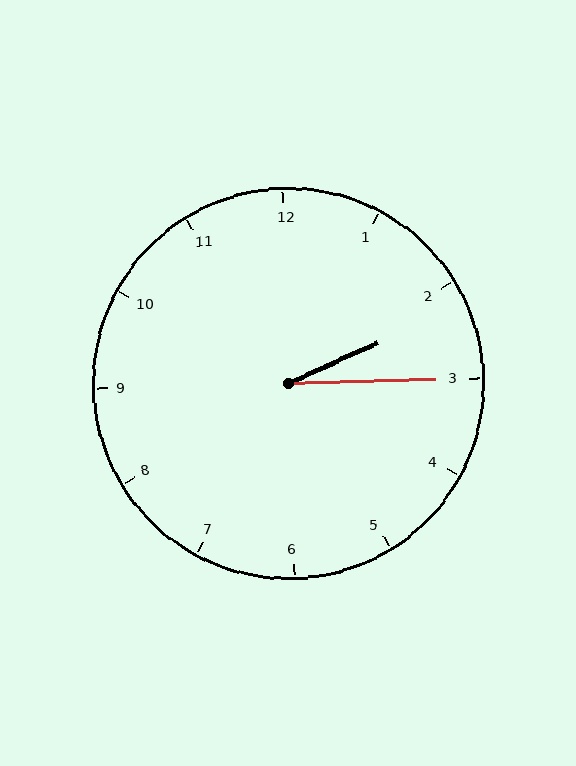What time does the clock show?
2:15.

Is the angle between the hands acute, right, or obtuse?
It is acute.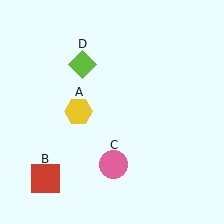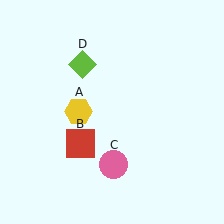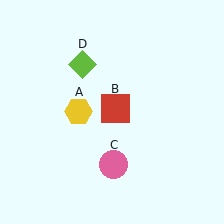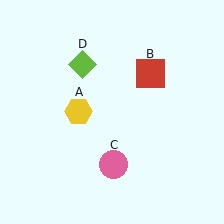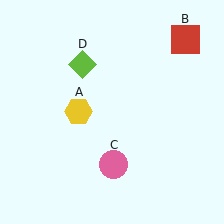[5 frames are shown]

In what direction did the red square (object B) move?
The red square (object B) moved up and to the right.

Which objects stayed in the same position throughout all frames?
Yellow hexagon (object A) and pink circle (object C) and lime diamond (object D) remained stationary.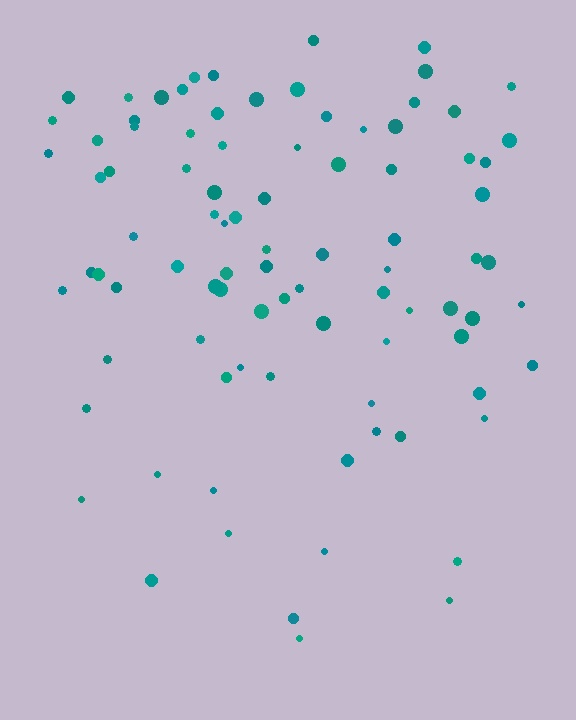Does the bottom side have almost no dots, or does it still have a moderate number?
Still a moderate number, just noticeably fewer than the top.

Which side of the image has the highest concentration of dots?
The top.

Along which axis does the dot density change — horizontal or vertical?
Vertical.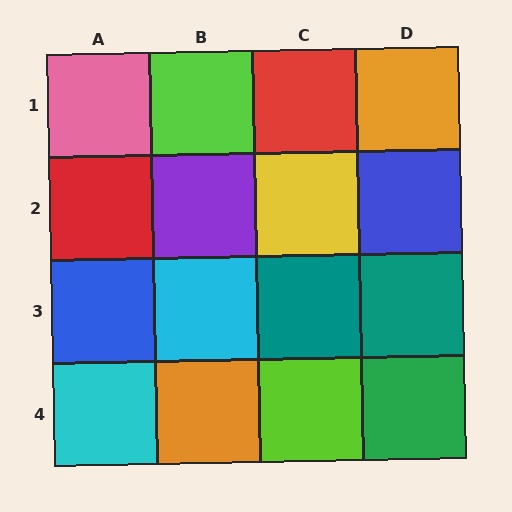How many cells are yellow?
1 cell is yellow.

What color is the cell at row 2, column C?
Yellow.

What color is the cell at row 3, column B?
Cyan.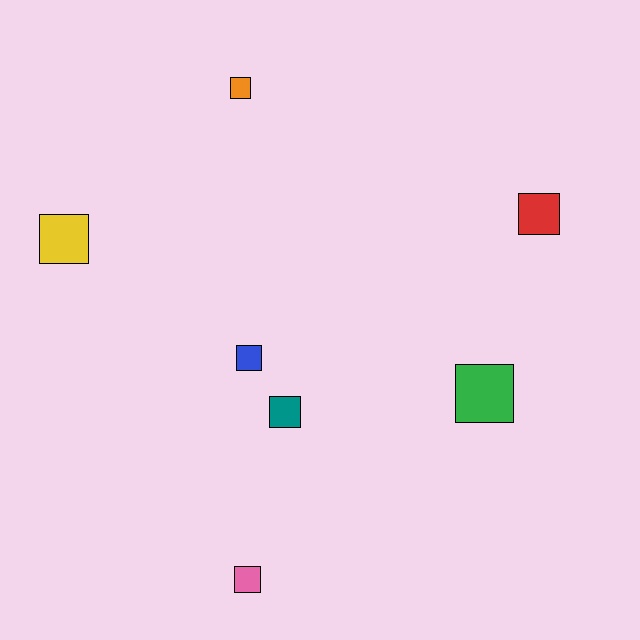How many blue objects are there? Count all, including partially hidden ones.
There is 1 blue object.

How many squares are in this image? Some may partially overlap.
There are 7 squares.